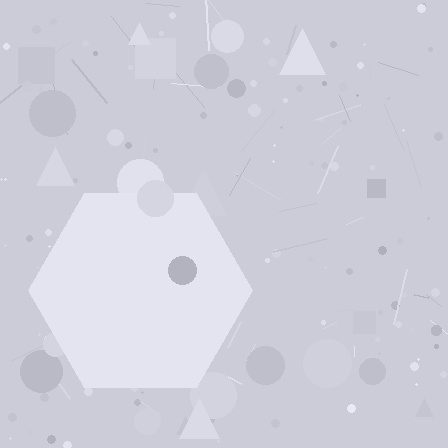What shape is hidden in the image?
A hexagon is hidden in the image.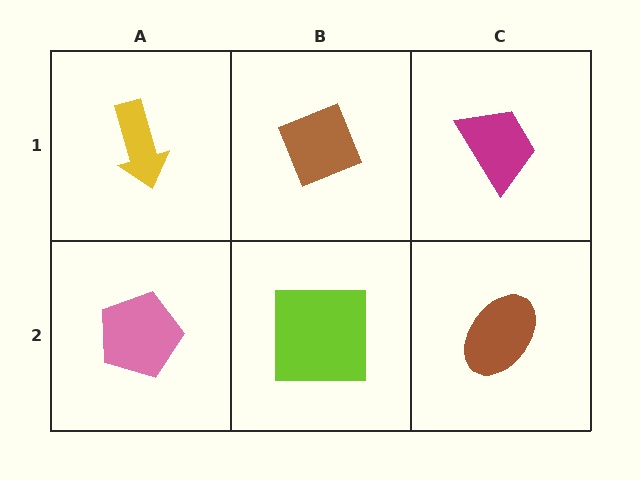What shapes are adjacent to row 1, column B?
A lime square (row 2, column B), a yellow arrow (row 1, column A), a magenta trapezoid (row 1, column C).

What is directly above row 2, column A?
A yellow arrow.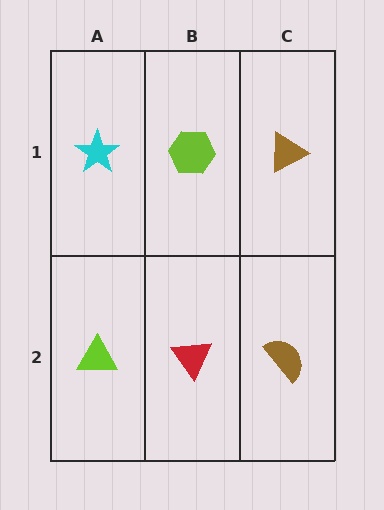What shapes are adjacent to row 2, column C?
A brown triangle (row 1, column C), a red triangle (row 2, column B).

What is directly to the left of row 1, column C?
A lime hexagon.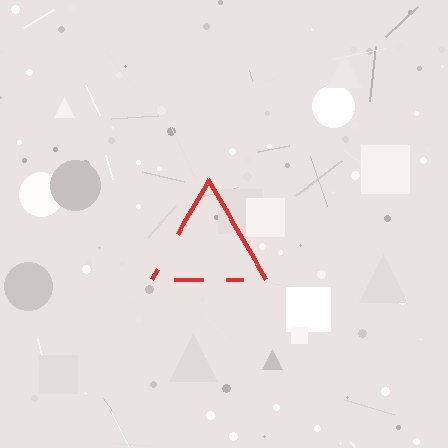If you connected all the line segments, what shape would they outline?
They would outline a triangle.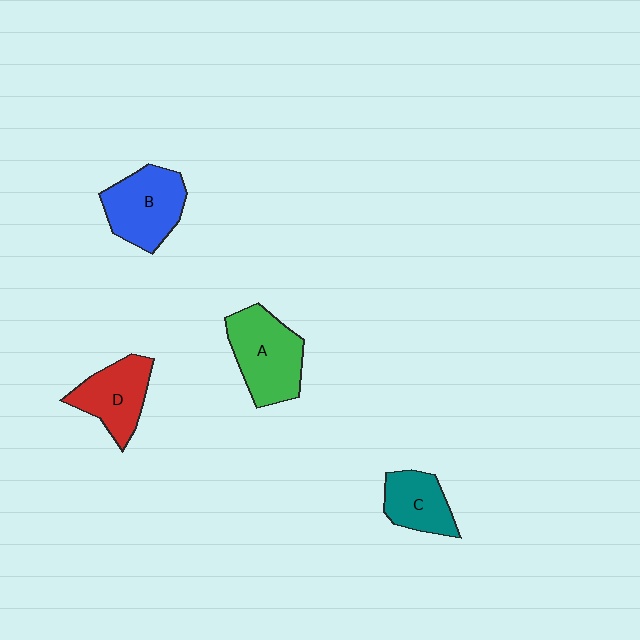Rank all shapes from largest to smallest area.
From largest to smallest: A (green), B (blue), D (red), C (teal).